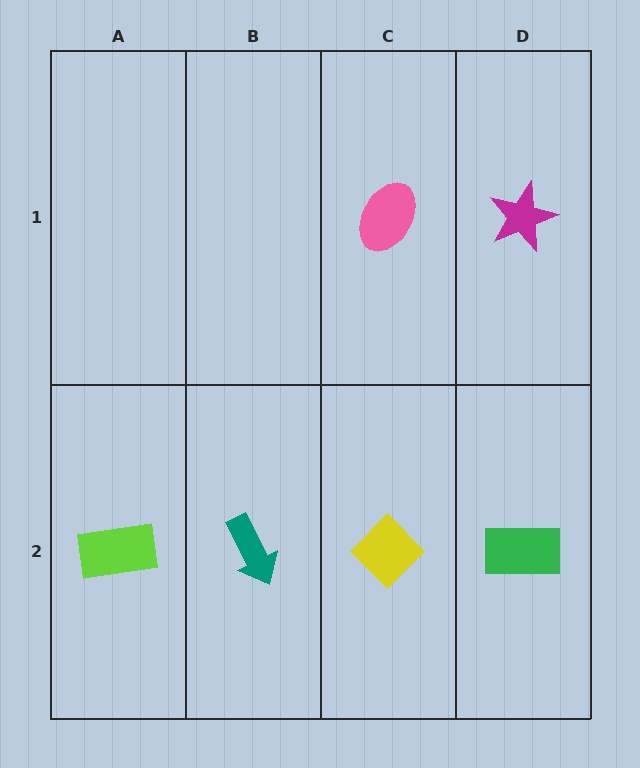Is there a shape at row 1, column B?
No, that cell is empty.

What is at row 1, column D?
A magenta star.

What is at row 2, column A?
A lime rectangle.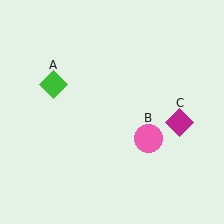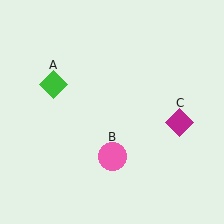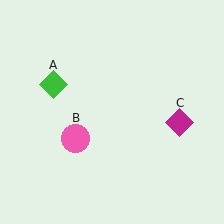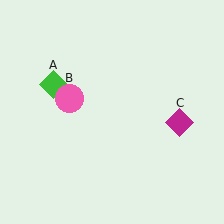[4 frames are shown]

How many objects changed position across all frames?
1 object changed position: pink circle (object B).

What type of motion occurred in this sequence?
The pink circle (object B) rotated clockwise around the center of the scene.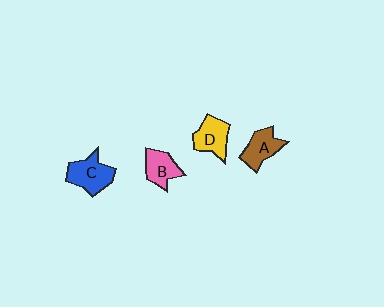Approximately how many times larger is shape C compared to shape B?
Approximately 1.3 times.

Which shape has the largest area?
Shape C (blue).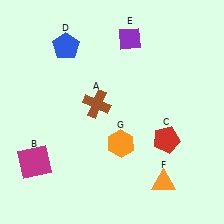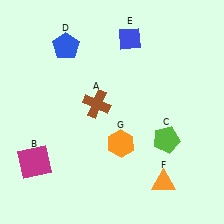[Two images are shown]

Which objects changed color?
C changed from red to lime. E changed from purple to blue.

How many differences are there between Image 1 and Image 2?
There are 2 differences between the two images.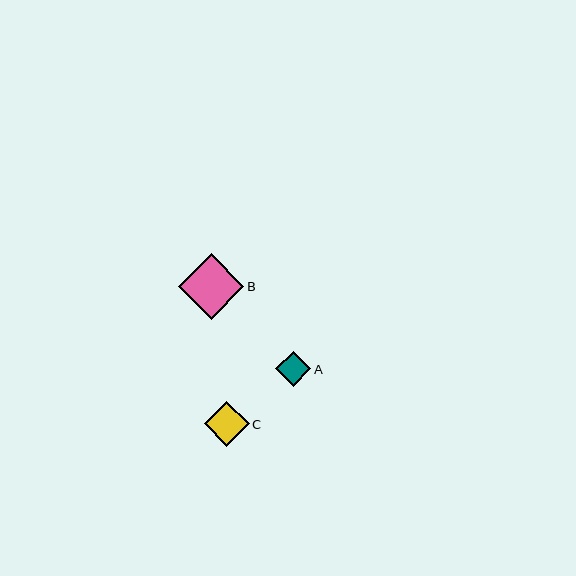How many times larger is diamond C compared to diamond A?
Diamond C is approximately 1.3 times the size of diamond A.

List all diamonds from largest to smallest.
From largest to smallest: B, C, A.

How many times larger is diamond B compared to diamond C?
Diamond B is approximately 1.5 times the size of diamond C.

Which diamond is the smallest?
Diamond A is the smallest with a size of approximately 35 pixels.